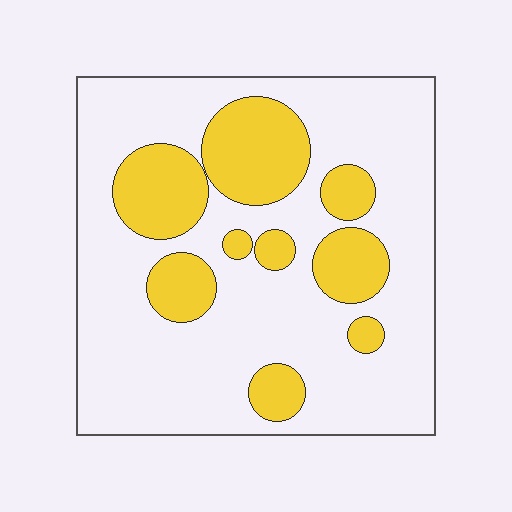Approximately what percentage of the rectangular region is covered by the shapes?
Approximately 25%.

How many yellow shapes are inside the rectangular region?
9.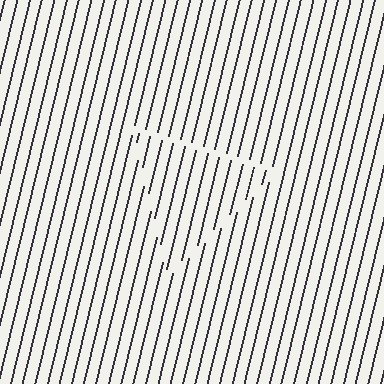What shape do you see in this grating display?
An illusory triangle. The interior of the shape contains the same grating, shifted by half a period — the contour is defined by the phase discontinuity where line-ends from the inner and outer gratings abut.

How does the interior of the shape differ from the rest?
The interior of the shape contains the same grating, shifted by half a period — the contour is defined by the phase discontinuity where line-ends from the inner and outer gratings abut.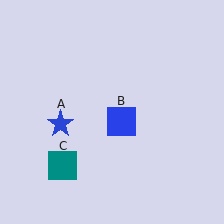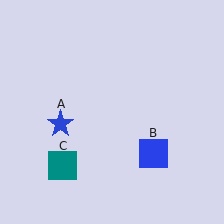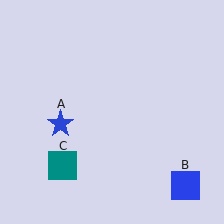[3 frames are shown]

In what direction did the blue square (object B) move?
The blue square (object B) moved down and to the right.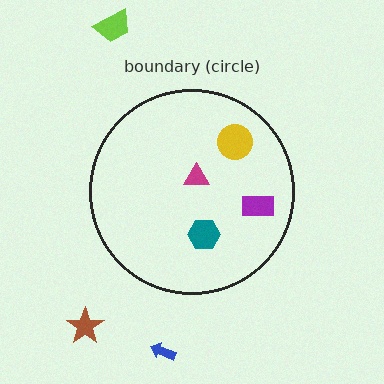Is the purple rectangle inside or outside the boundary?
Inside.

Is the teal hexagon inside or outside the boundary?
Inside.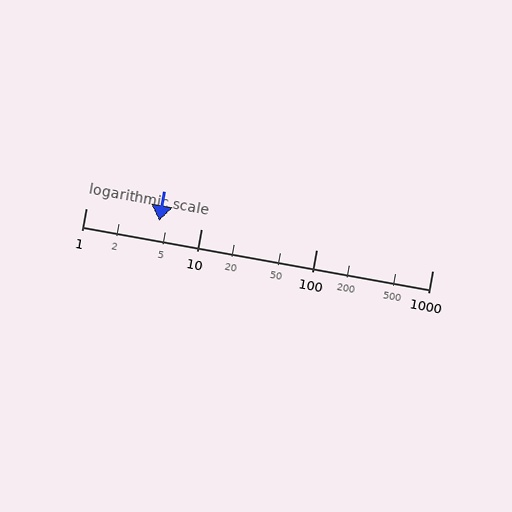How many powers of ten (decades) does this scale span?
The scale spans 3 decades, from 1 to 1000.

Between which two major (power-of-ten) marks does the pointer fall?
The pointer is between 1 and 10.